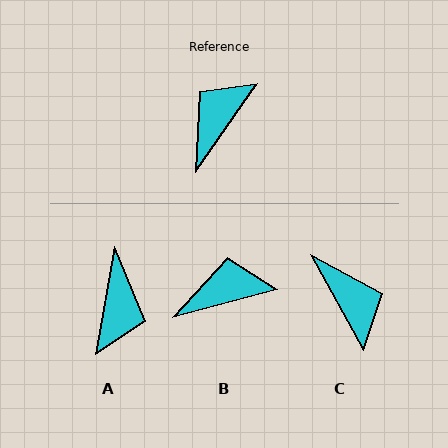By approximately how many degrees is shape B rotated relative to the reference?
Approximately 40 degrees clockwise.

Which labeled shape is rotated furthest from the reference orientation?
A, about 155 degrees away.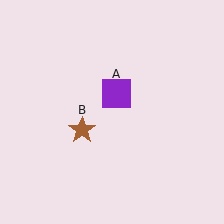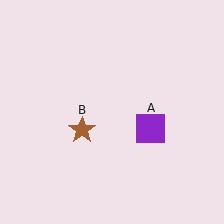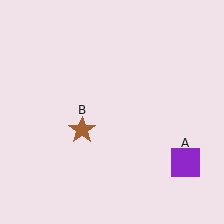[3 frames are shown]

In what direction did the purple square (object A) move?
The purple square (object A) moved down and to the right.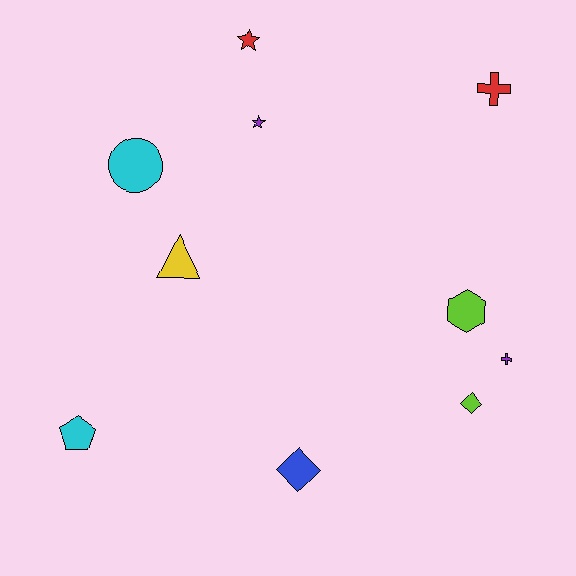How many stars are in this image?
There are 2 stars.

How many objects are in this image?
There are 10 objects.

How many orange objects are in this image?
There are no orange objects.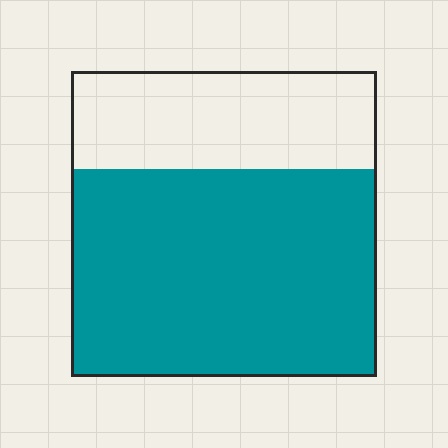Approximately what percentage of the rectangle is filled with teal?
Approximately 70%.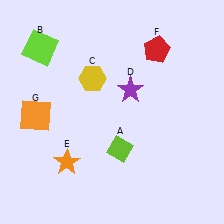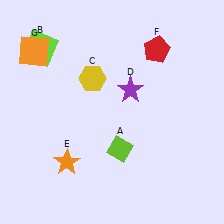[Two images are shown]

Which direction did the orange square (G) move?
The orange square (G) moved up.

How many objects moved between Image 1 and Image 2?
1 object moved between the two images.